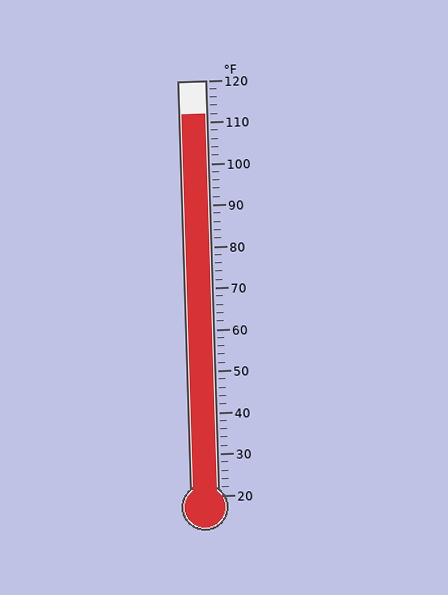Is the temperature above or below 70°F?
The temperature is above 70°F.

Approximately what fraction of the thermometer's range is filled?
The thermometer is filled to approximately 90% of its range.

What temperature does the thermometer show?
The thermometer shows approximately 112°F.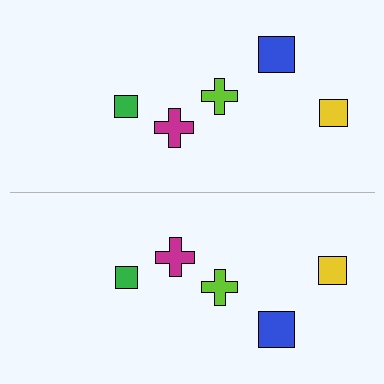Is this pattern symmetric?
Yes, this pattern has bilateral (reflection) symmetry.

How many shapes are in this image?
There are 10 shapes in this image.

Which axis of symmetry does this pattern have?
The pattern has a horizontal axis of symmetry running through the center of the image.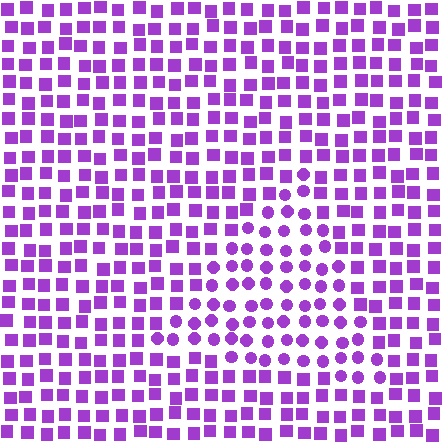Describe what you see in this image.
The image is filled with small purple elements arranged in a uniform grid. A triangle-shaped region contains circles, while the surrounding area contains squares. The boundary is defined purely by the change in element shape.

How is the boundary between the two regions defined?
The boundary is defined by a change in element shape: circles inside vs. squares outside. All elements share the same color and spacing.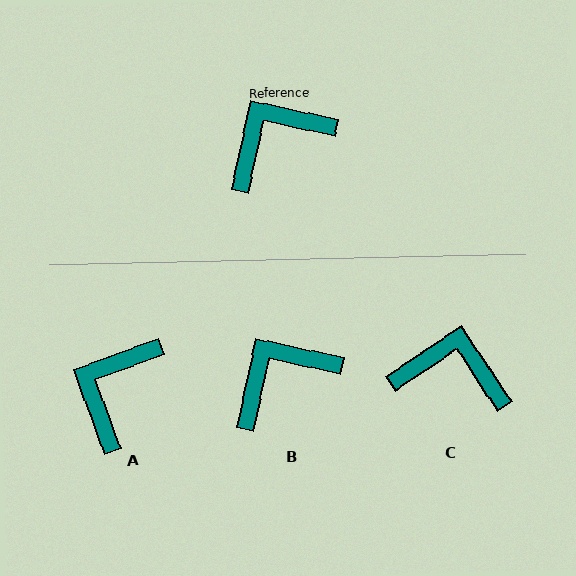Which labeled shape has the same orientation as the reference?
B.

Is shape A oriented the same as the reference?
No, it is off by about 32 degrees.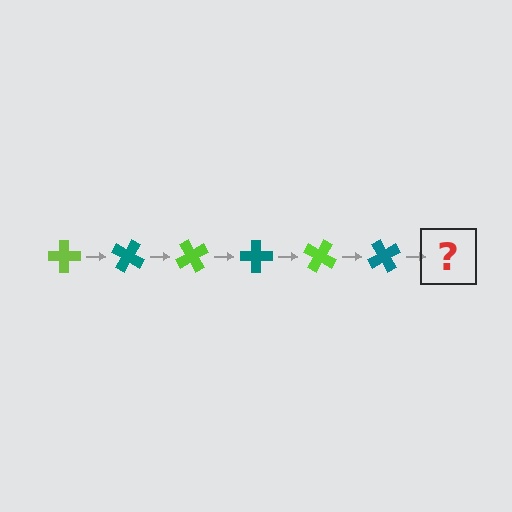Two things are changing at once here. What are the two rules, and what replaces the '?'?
The two rules are that it rotates 30 degrees each step and the color cycles through lime and teal. The '?' should be a lime cross, rotated 180 degrees from the start.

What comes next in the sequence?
The next element should be a lime cross, rotated 180 degrees from the start.